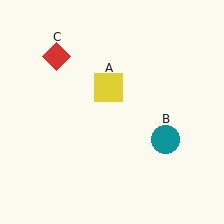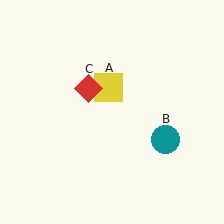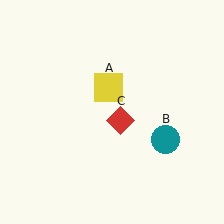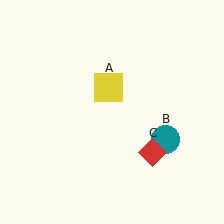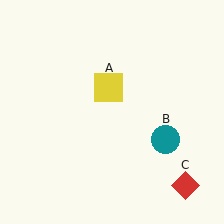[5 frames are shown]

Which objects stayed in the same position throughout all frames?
Yellow square (object A) and teal circle (object B) remained stationary.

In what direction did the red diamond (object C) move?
The red diamond (object C) moved down and to the right.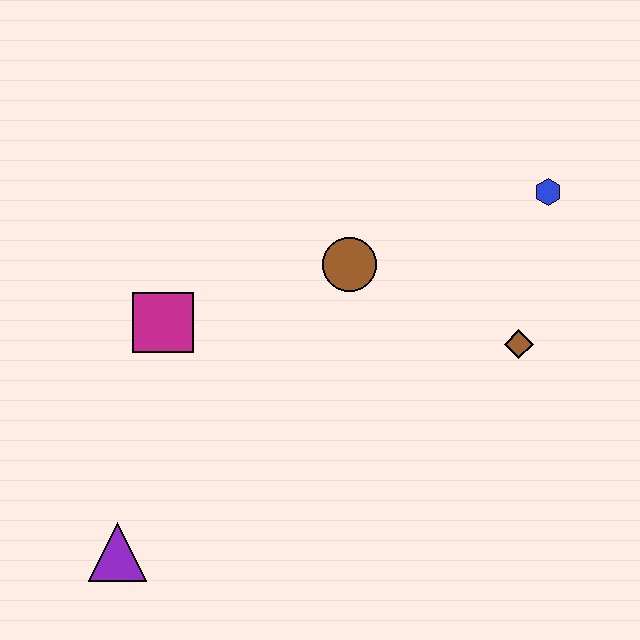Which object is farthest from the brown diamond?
The purple triangle is farthest from the brown diamond.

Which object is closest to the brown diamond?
The blue hexagon is closest to the brown diamond.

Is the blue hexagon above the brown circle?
Yes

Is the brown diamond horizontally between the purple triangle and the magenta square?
No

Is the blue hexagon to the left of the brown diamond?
No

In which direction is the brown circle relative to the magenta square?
The brown circle is to the right of the magenta square.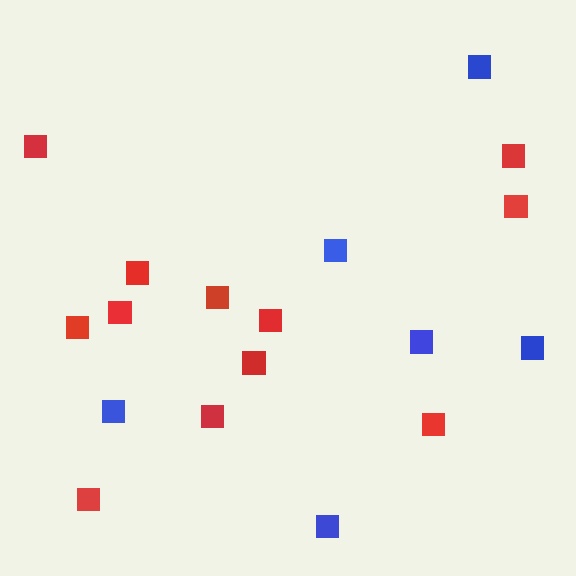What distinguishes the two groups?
There are 2 groups: one group of blue squares (6) and one group of red squares (12).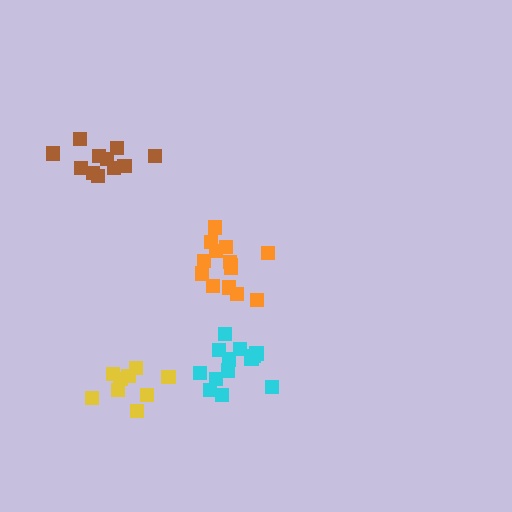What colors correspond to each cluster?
The clusters are colored: brown, orange, cyan, yellow.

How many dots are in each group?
Group 1: 11 dots, Group 2: 14 dots, Group 3: 14 dots, Group 4: 9 dots (48 total).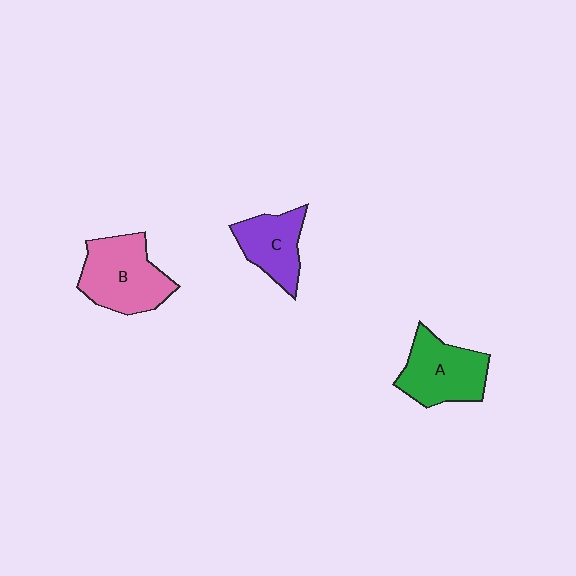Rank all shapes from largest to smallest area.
From largest to smallest: B (pink), A (green), C (purple).